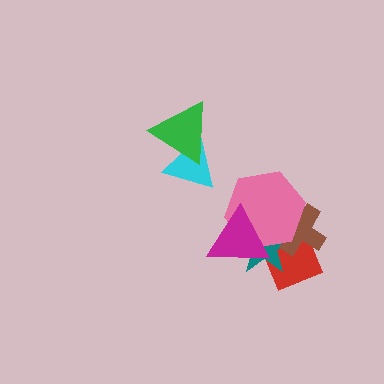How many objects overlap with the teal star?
4 objects overlap with the teal star.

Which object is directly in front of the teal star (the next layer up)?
The brown cross is directly in front of the teal star.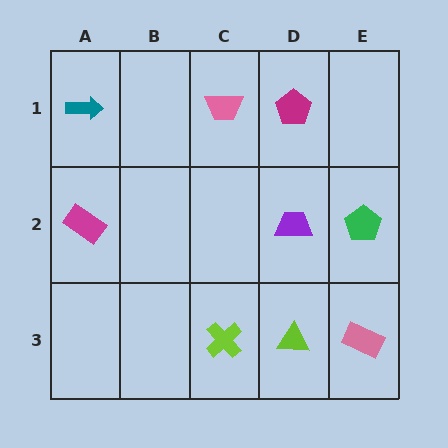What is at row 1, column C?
A pink trapezoid.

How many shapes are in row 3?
3 shapes.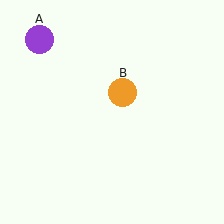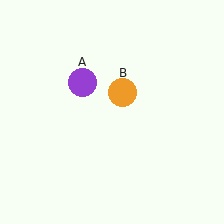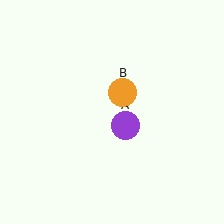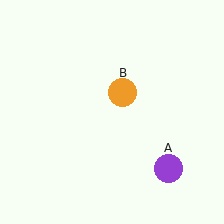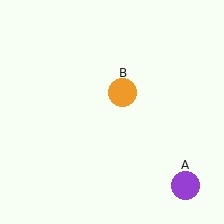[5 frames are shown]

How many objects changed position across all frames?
1 object changed position: purple circle (object A).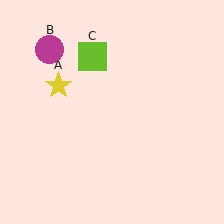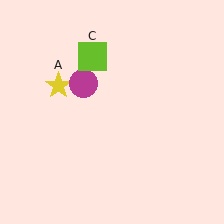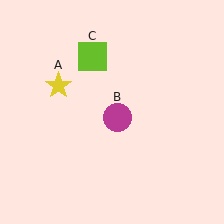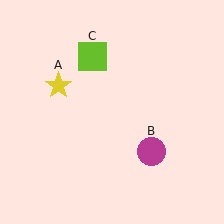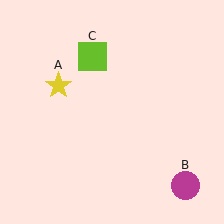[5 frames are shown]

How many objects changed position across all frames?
1 object changed position: magenta circle (object B).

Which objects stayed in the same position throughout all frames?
Yellow star (object A) and lime square (object C) remained stationary.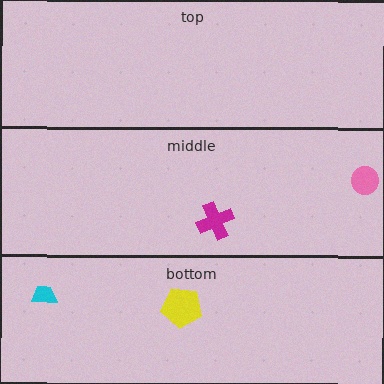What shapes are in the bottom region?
The cyan trapezoid, the yellow pentagon.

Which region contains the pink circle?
The middle region.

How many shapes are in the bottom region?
2.